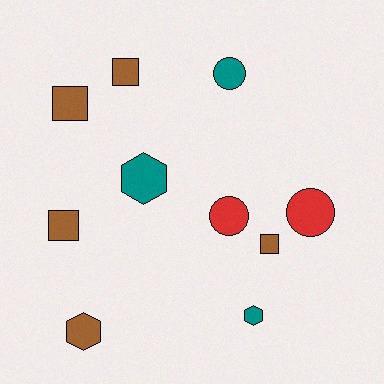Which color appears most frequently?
Brown, with 5 objects.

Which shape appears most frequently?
Square, with 4 objects.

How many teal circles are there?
There is 1 teal circle.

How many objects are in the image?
There are 10 objects.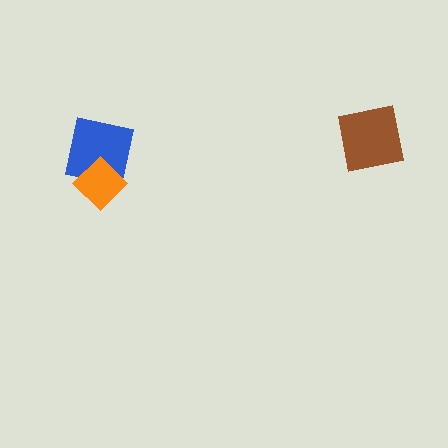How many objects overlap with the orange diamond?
1 object overlaps with the orange diamond.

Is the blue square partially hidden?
Yes, it is partially covered by another shape.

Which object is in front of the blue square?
The orange diamond is in front of the blue square.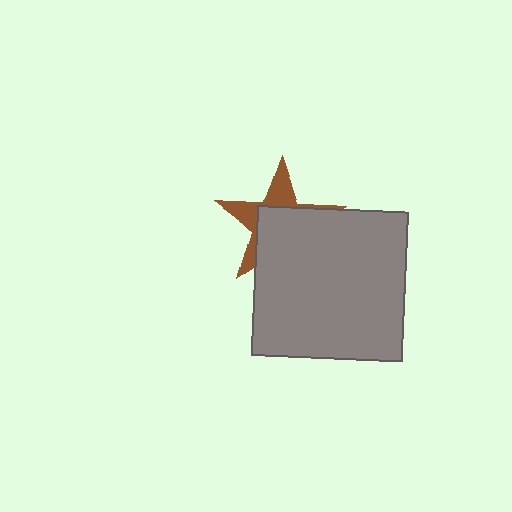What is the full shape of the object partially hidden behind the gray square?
The partially hidden object is a brown star.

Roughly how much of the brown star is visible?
A small part of it is visible (roughly 41%).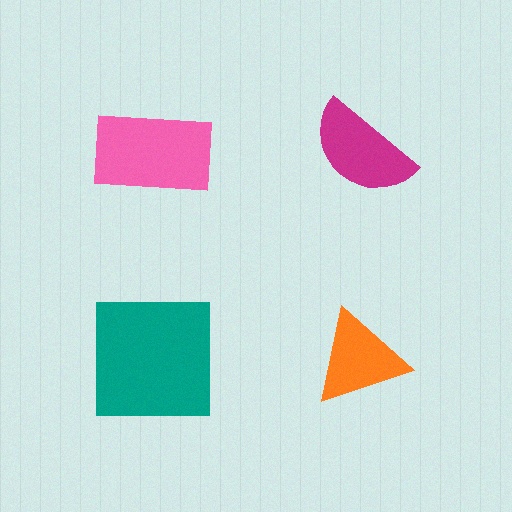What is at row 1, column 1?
A pink rectangle.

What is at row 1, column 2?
A magenta semicircle.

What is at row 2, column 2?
An orange triangle.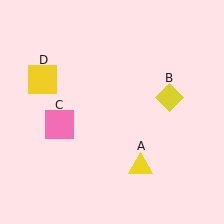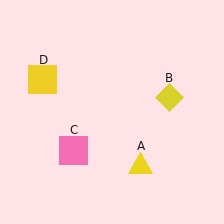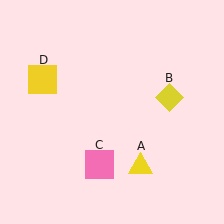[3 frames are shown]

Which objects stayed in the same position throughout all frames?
Yellow triangle (object A) and yellow diamond (object B) and yellow square (object D) remained stationary.